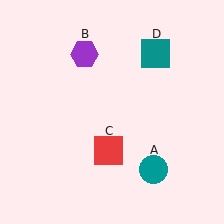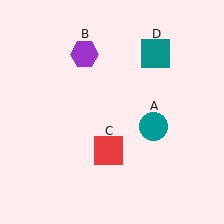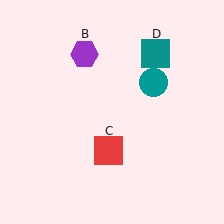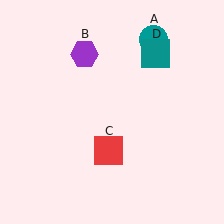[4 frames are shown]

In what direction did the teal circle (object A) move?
The teal circle (object A) moved up.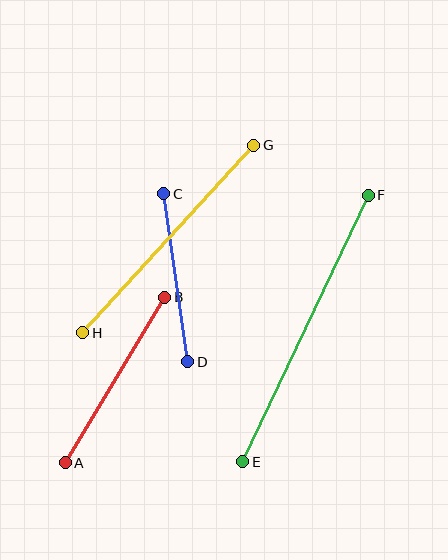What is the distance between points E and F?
The distance is approximately 295 pixels.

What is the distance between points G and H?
The distance is approximately 254 pixels.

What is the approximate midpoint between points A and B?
The midpoint is at approximately (115, 380) pixels.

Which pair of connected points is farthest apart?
Points E and F are farthest apart.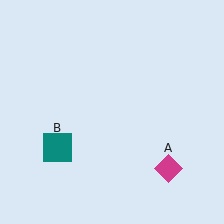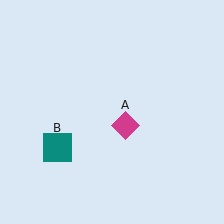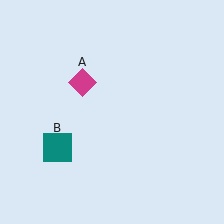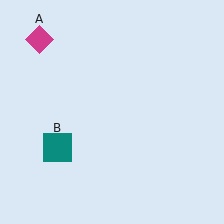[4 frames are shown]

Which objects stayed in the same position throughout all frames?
Teal square (object B) remained stationary.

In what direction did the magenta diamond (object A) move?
The magenta diamond (object A) moved up and to the left.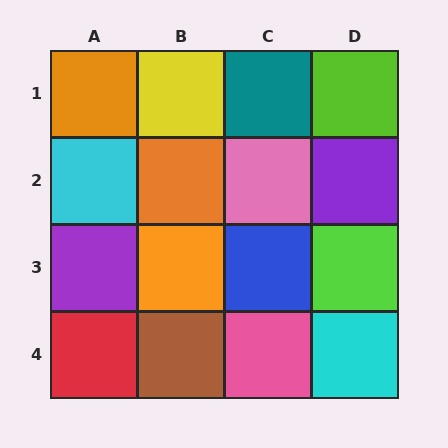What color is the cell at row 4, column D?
Cyan.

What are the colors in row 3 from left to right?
Purple, orange, blue, lime.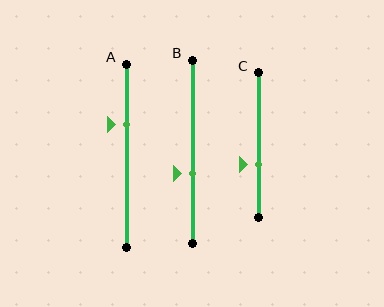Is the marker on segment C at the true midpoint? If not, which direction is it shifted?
No, the marker on segment C is shifted downward by about 13% of the segment length.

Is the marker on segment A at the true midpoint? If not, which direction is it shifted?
No, the marker on segment A is shifted upward by about 17% of the segment length.